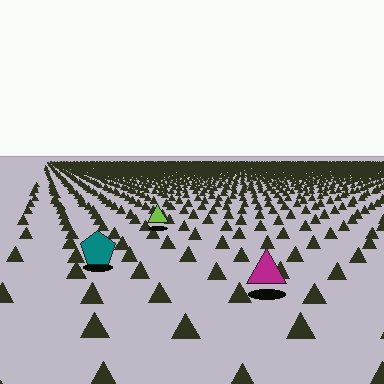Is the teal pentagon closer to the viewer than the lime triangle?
Yes. The teal pentagon is closer — you can tell from the texture gradient: the ground texture is coarser near it.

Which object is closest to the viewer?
The magenta triangle is closest. The texture marks near it are larger and more spread out.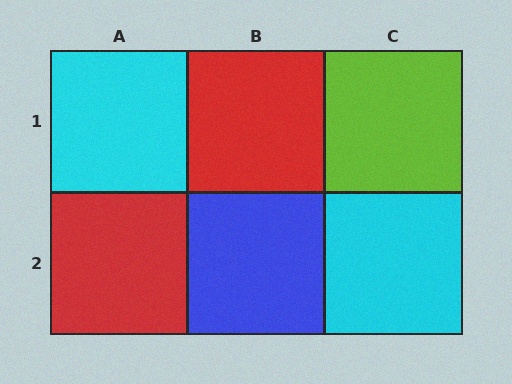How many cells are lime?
1 cell is lime.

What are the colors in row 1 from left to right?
Cyan, red, lime.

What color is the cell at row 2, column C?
Cyan.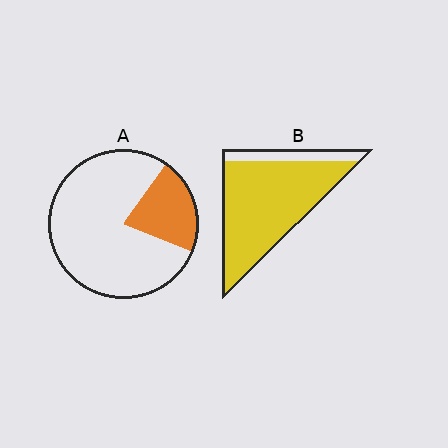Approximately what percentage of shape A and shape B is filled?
A is approximately 20% and B is approximately 85%.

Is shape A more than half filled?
No.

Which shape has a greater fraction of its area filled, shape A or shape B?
Shape B.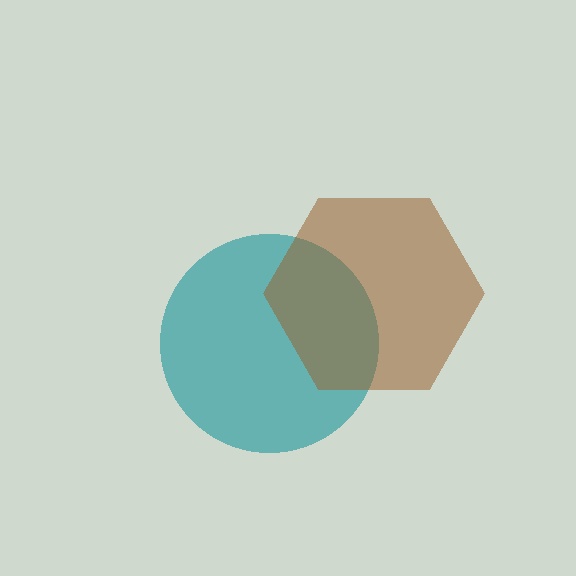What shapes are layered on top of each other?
The layered shapes are: a teal circle, a brown hexagon.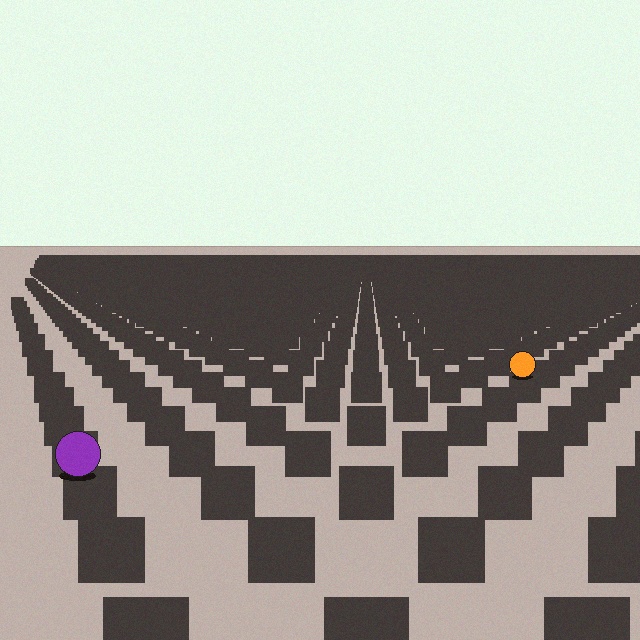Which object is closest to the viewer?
The purple circle is closest. The texture marks near it are larger and more spread out.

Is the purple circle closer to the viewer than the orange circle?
Yes. The purple circle is closer — you can tell from the texture gradient: the ground texture is coarser near it.